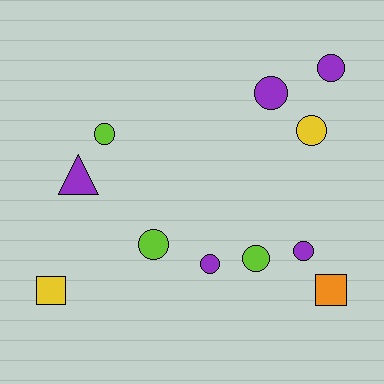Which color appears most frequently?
Purple, with 5 objects.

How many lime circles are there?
There are 3 lime circles.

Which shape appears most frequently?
Circle, with 8 objects.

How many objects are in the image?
There are 11 objects.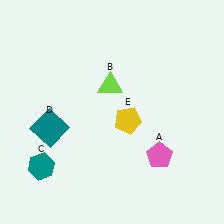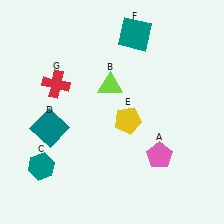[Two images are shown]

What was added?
A teal square (F), a red cross (G) were added in Image 2.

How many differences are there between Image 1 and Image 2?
There are 2 differences between the two images.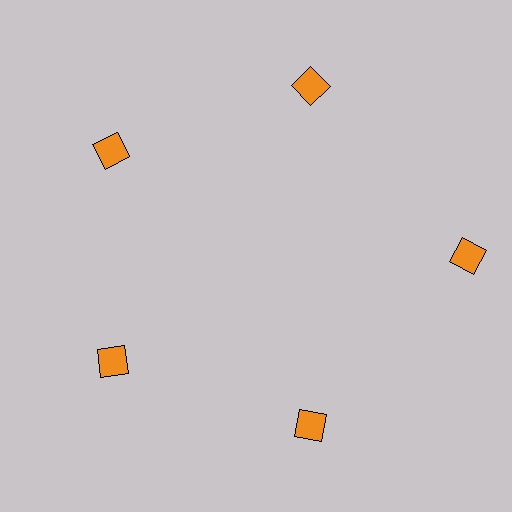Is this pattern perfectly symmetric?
No. The 5 orange squares are arranged in a ring, but one element near the 3 o'clock position is pushed outward from the center, breaking the 5-fold rotational symmetry.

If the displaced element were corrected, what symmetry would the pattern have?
It would have 5-fold rotational symmetry — the pattern would map onto itself every 72 degrees.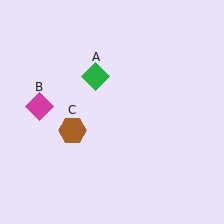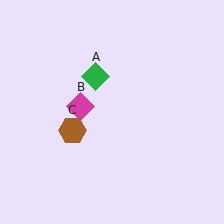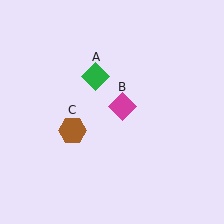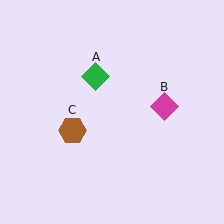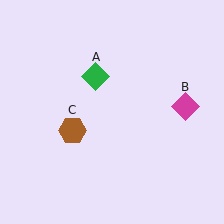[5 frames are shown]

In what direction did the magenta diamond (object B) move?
The magenta diamond (object B) moved right.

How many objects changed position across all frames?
1 object changed position: magenta diamond (object B).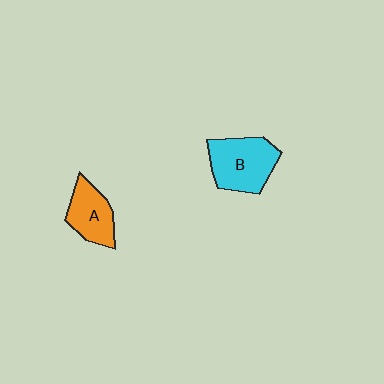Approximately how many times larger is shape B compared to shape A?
Approximately 1.4 times.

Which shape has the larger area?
Shape B (cyan).